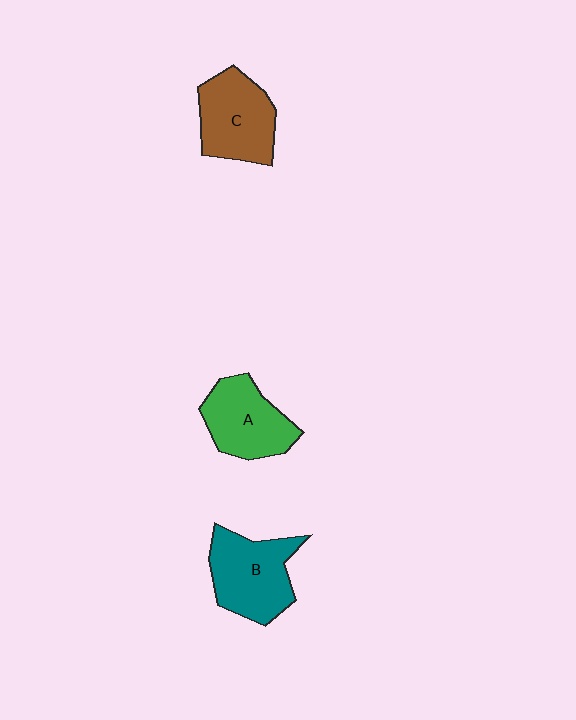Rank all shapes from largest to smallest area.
From largest to smallest: B (teal), C (brown), A (green).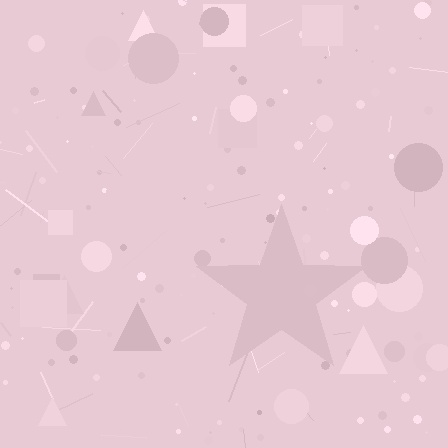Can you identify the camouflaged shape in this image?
The camouflaged shape is a star.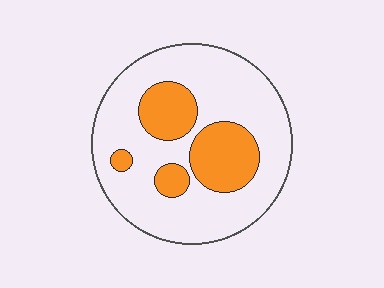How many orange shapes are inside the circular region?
4.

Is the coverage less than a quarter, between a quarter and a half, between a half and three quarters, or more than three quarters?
Between a quarter and a half.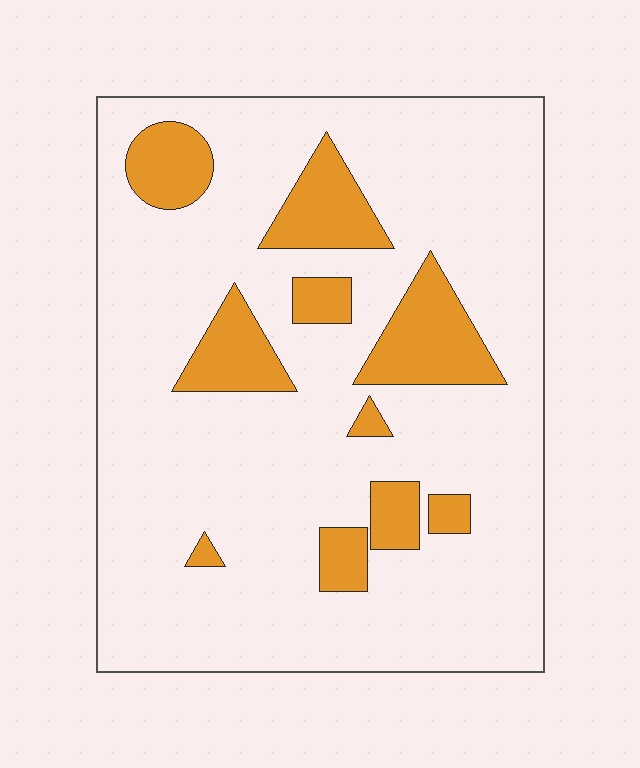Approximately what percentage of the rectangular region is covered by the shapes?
Approximately 15%.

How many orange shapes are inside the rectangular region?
10.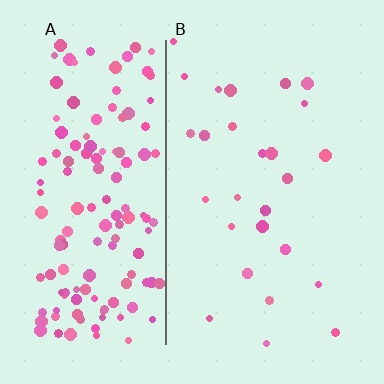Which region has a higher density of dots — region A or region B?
A (the left).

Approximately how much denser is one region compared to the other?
Approximately 5.5× — region A over region B.